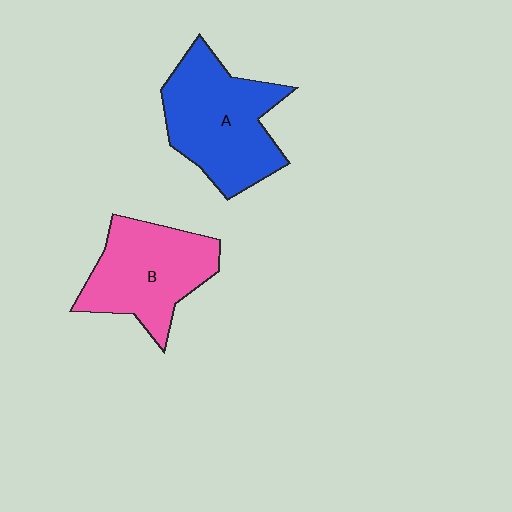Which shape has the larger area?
Shape A (blue).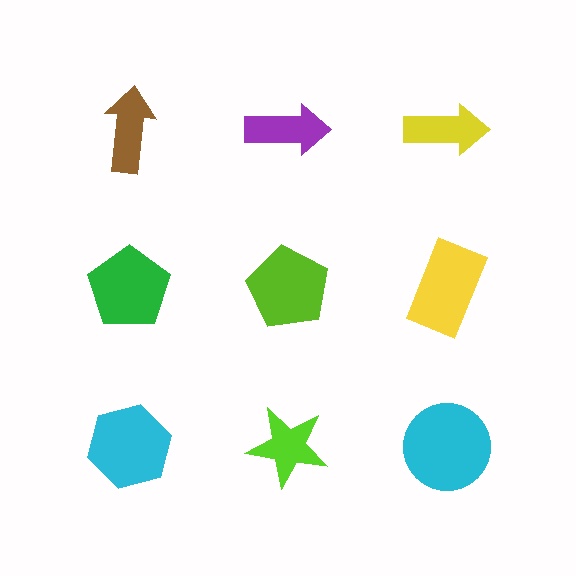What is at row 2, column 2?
A lime pentagon.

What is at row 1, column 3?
A yellow arrow.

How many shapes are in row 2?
3 shapes.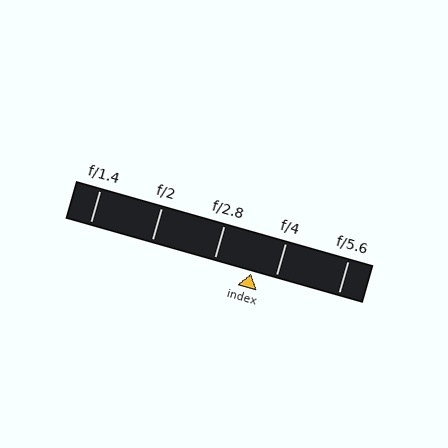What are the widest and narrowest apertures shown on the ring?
The widest aperture shown is f/1.4 and the narrowest is f/5.6.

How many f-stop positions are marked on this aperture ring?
There are 5 f-stop positions marked.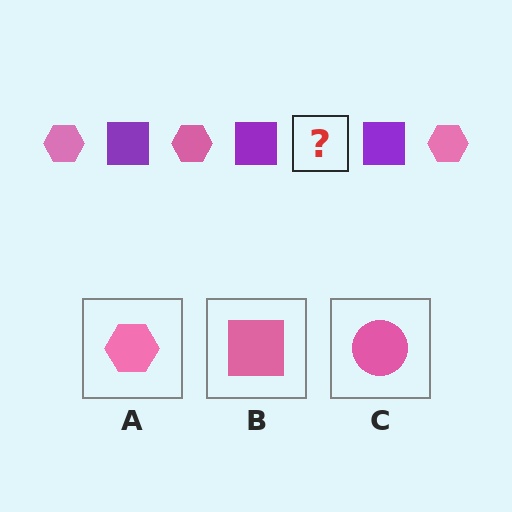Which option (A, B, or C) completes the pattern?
A.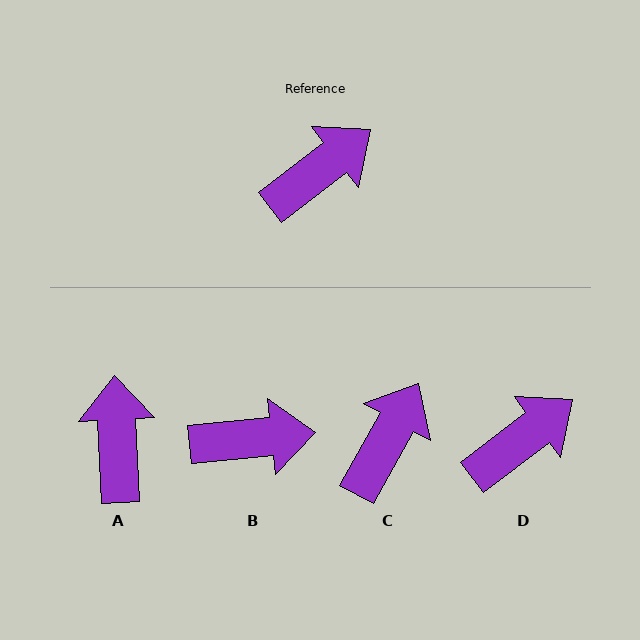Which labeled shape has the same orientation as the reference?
D.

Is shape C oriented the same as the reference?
No, it is off by about 23 degrees.